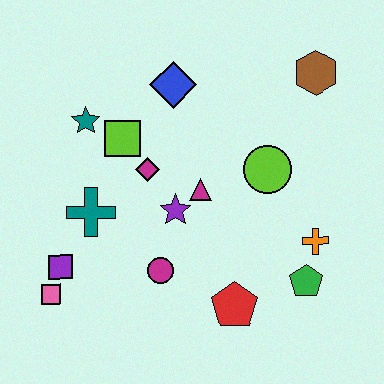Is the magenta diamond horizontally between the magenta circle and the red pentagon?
No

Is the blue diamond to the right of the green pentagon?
No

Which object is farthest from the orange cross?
The pink square is farthest from the orange cross.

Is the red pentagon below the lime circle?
Yes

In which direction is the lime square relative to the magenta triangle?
The lime square is to the left of the magenta triangle.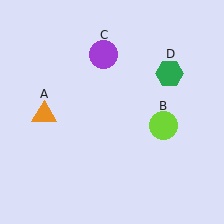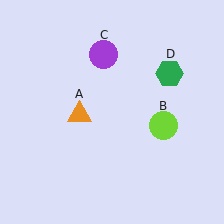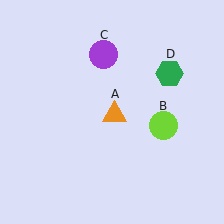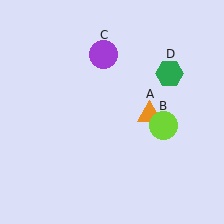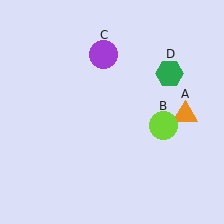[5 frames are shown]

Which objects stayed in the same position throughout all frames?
Lime circle (object B) and purple circle (object C) and green hexagon (object D) remained stationary.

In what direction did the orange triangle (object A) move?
The orange triangle (object A) moved right.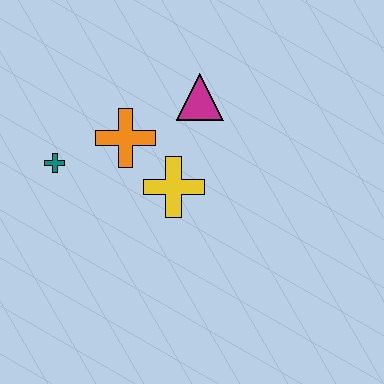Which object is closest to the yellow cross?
The orange cross is closest to the yellow cross.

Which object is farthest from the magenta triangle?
The teal cross is farthest from the magenta triangle.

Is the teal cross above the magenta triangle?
No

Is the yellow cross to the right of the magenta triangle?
No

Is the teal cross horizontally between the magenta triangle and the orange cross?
No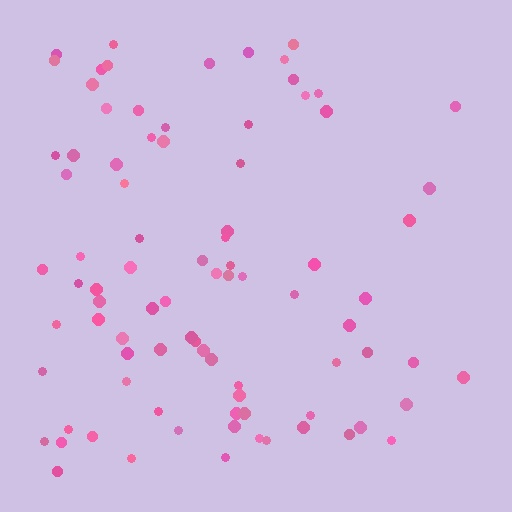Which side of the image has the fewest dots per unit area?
The right.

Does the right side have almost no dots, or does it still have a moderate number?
Still a moderate number, just noticeably fewer than the left.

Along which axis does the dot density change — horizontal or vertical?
Horizontal.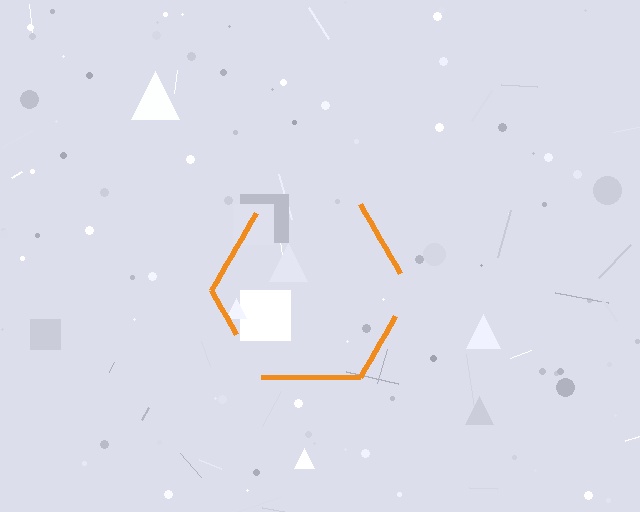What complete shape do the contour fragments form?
The contour fragments form a hexagon.